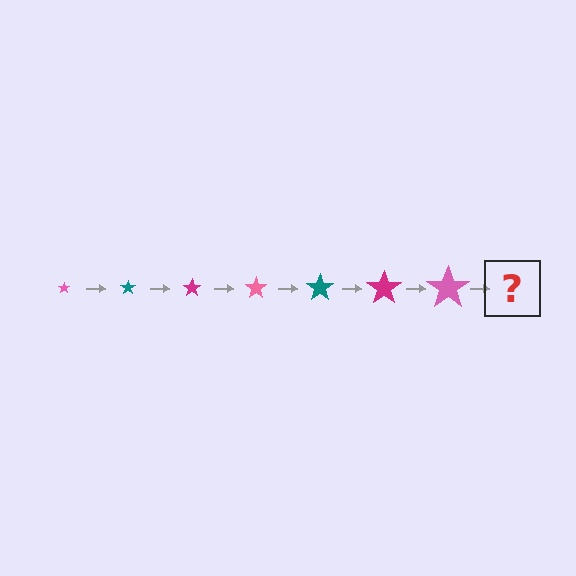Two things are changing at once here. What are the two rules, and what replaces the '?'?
The two rules are that the star grows larger each step and the color cycles through pink, teal, and magenta. The '?' should be a teal star, larger than the previous one.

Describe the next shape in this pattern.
It should be a teal star, larger than the previous one.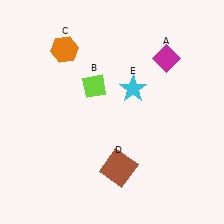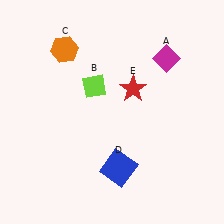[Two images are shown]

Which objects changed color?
D changed from brown to blue. E changed from cyan to red.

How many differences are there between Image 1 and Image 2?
There are 2 differences between the two images.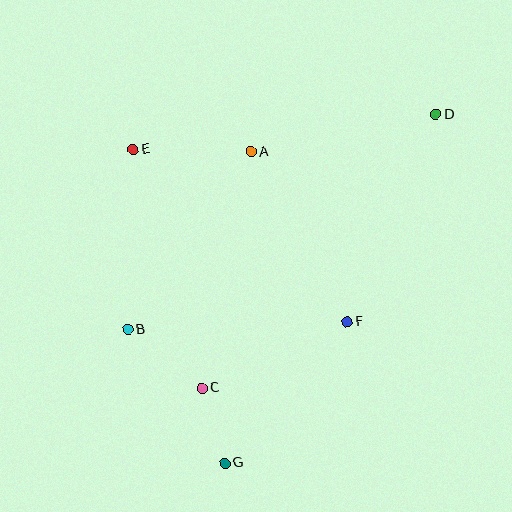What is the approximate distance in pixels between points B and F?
The distance between B and F is approximately 220 pixels.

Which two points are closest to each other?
Points C and G are closest to each other.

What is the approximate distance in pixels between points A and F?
The distance between A and F is approximately 195 pixels.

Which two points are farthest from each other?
Points D and G are farthest from each other.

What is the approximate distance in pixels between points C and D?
The distance between C and D is approximately 361 pixels.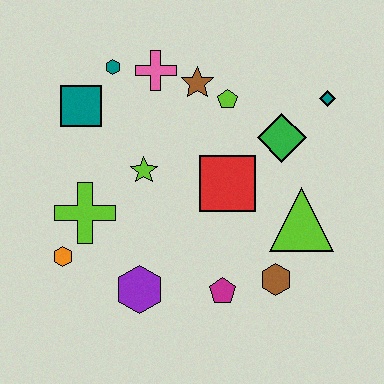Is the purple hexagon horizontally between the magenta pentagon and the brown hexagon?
No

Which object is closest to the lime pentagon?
The brown star is closest to the lime pentagon.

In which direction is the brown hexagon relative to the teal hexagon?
The brown hexagon is below the teal hexagon.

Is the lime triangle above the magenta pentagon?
Yes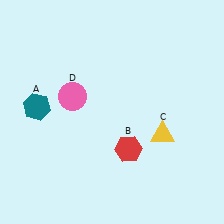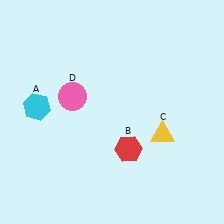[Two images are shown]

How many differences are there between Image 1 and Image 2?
There is 1 difference between the two images.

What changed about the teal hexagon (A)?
In Image 1, A is teal. In Image 2, it changed to cyan.